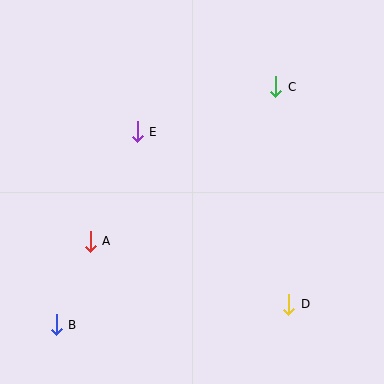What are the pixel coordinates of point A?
Point A is at (90, 241).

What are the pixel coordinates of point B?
Point B is at (56, 325).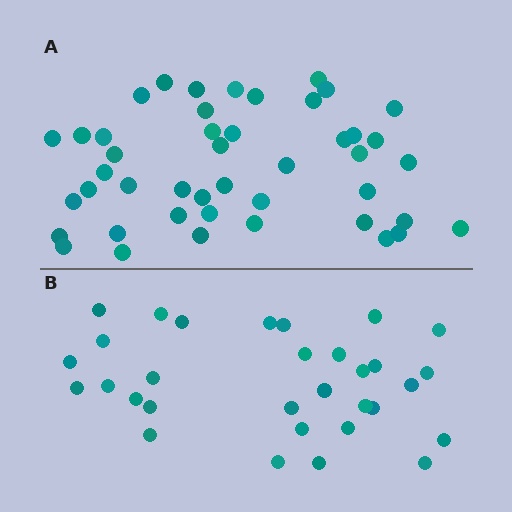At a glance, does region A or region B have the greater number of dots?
Region A (the top region) has more dots.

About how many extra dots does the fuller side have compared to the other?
Region A has approximately 15 more dots than region B.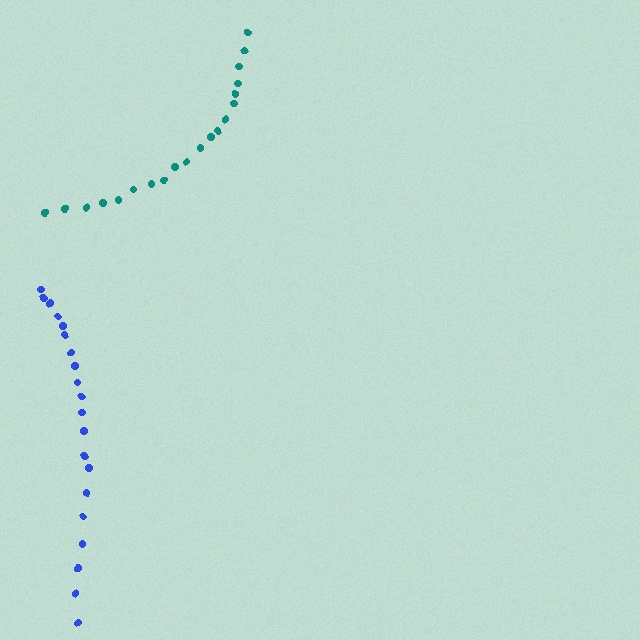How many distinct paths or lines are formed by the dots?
There are 2 distinct paths.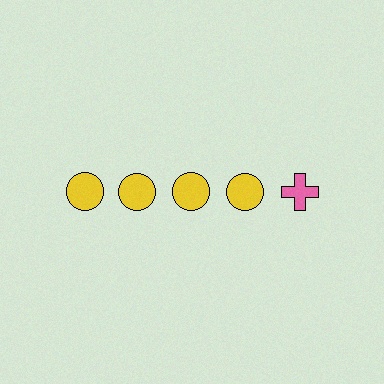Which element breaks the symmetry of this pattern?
The pink cross in the top row, rightmost column breaks the symmetry. All other shapes are yellow circles.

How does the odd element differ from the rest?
It differs in both color (pink instead of yellow) and shape (cross instead of circle).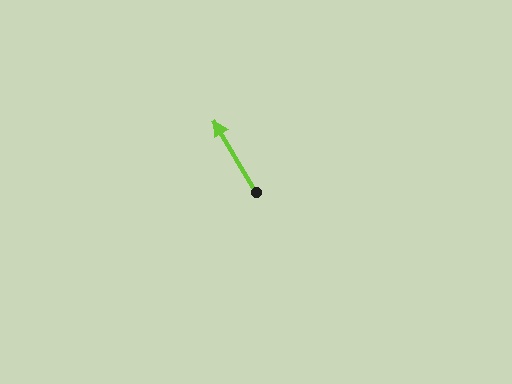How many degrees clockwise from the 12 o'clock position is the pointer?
Approximately 329 degrees.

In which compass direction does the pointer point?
Northwest.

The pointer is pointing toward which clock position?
Roughly 11 o'clock.